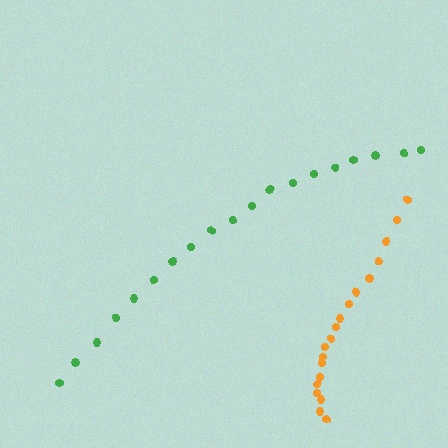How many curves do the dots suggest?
There are 2 distinct paths.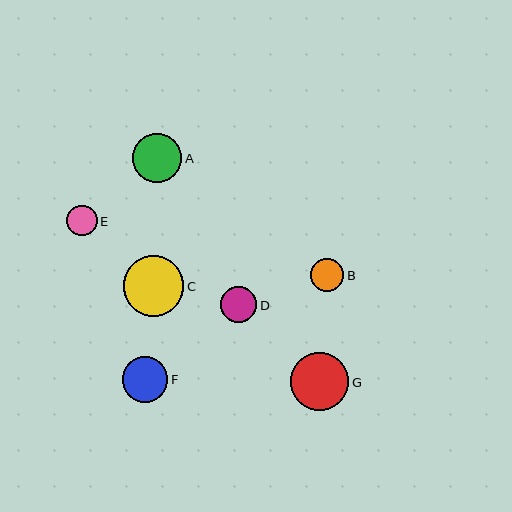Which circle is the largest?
Circle C is the largest with a size of approximately 61 pixels.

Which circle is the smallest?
Circle E is the smallest with a size of approximately 30 pixels.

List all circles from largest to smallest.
From largest to smallest: C, G, A, F, D, B, E.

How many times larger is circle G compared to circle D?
Circle G is approximately 1.6 times the size of circle D.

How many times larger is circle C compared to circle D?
Circle C is approximately 1.7 times the size of circle D.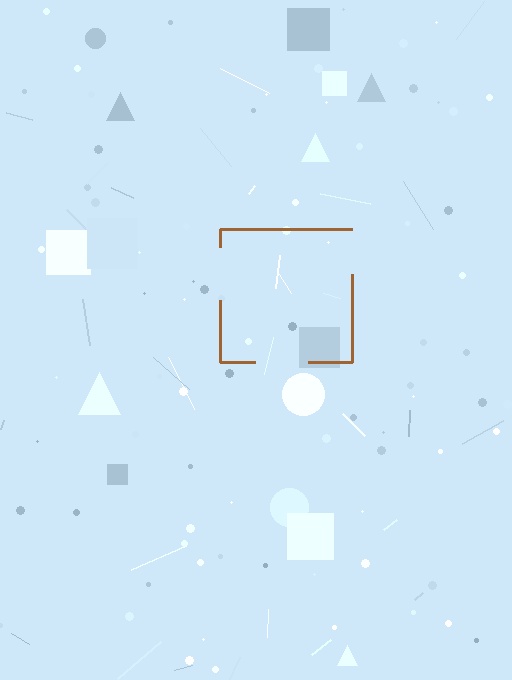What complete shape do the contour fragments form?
The contour fragments form a square.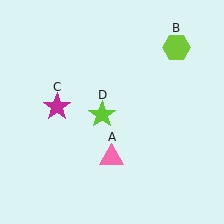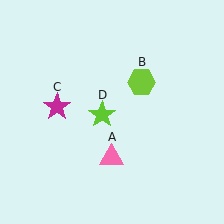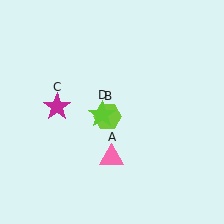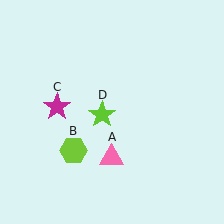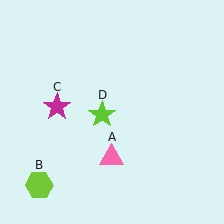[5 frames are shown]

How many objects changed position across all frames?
1 object changed position: lime hexagon (object B).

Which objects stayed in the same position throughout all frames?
Pink triangle (object A) and magenta star (object C) and lime star (object D) remained stationary.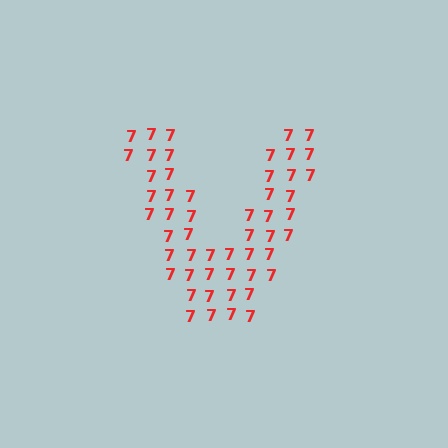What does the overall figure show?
The overall figure shows the letter V.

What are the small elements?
The small elements are digit 7's.